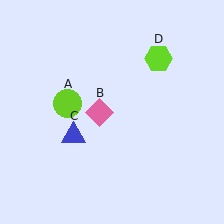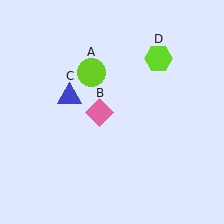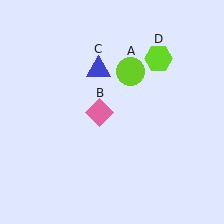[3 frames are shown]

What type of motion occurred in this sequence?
The lime circle (object A), blue triangle (object C) rotated clockwise around the center of the scene.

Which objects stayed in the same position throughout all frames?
Pink diamond (object B) and lime hexagon (object D) remained stationary.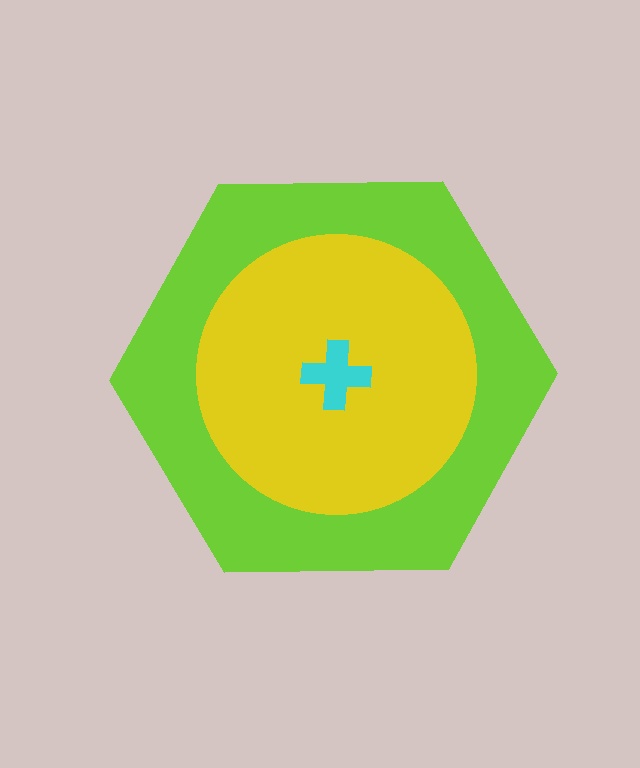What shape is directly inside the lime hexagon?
The yellow circle.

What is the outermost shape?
The lime hexagon.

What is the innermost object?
The cyan cross.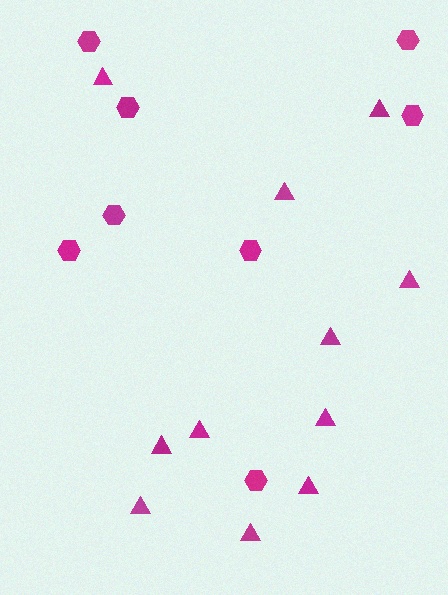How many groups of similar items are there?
There are 2 groups: one group of hexagons (8) and one group of triangles (11).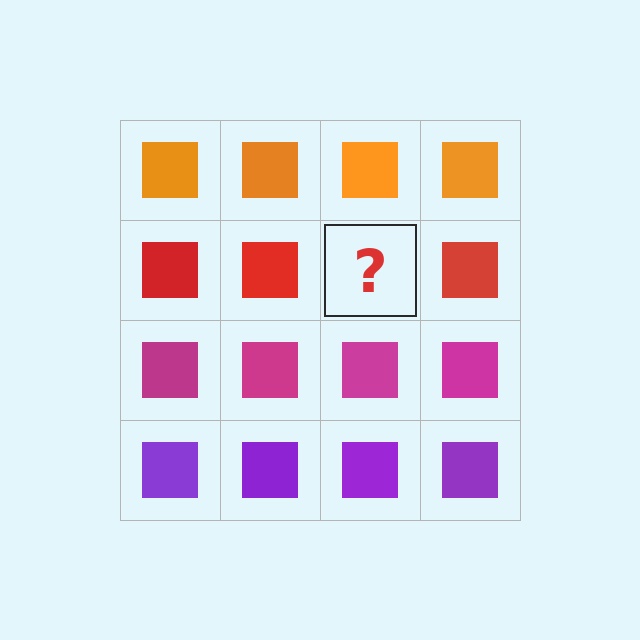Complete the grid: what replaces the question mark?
The question mark should be replaced with a red square.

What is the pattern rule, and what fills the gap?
The rule is that each row has a consistent color. The gap should be filled with a red square.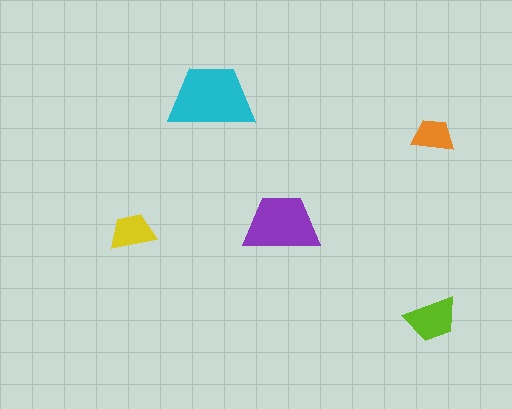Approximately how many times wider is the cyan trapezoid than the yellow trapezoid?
About 2 times wider.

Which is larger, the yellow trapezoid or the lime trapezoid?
The lime one.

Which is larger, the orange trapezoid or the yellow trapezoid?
The yellow one.